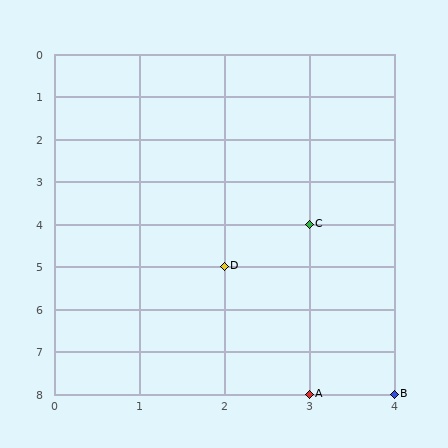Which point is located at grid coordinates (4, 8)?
Point B is at (4, 8).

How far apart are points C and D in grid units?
Points C and D are 1 column and 1 row apart (about 1.4 grid units diagonally).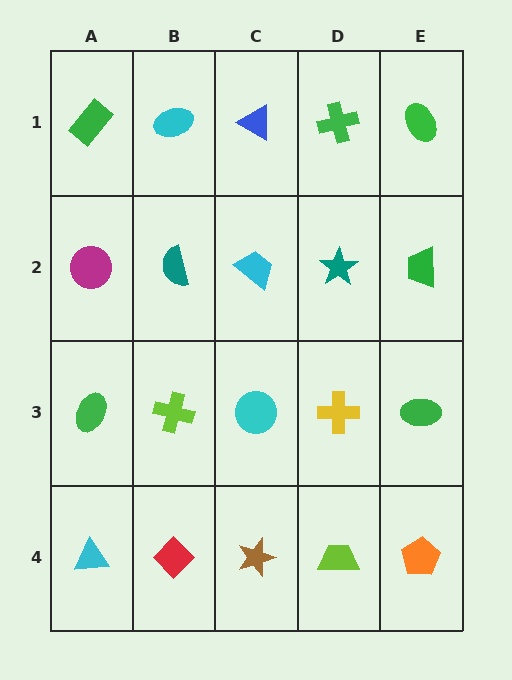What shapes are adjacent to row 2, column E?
A green ellipse (row 1, column E), a green ellipse (row 3, column E), a teal star (row 2, column D).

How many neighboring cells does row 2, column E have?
3.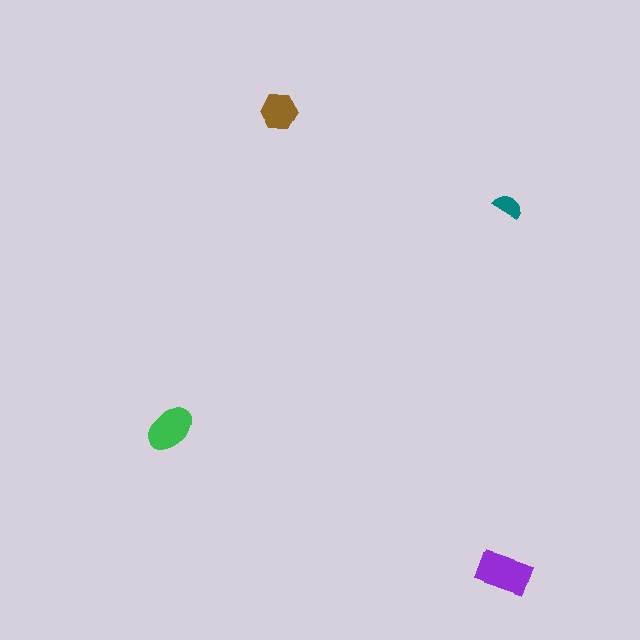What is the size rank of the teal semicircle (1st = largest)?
4th.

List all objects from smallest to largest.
The teal semicircle, the brown hexagon, the green ellipse, the purple rectangle.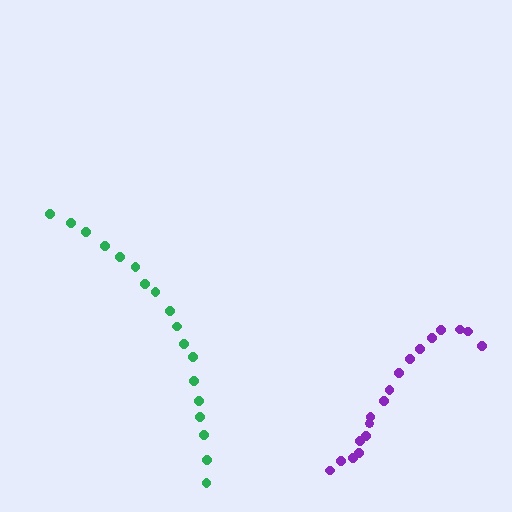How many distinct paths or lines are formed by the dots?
There are 2 distinct paths.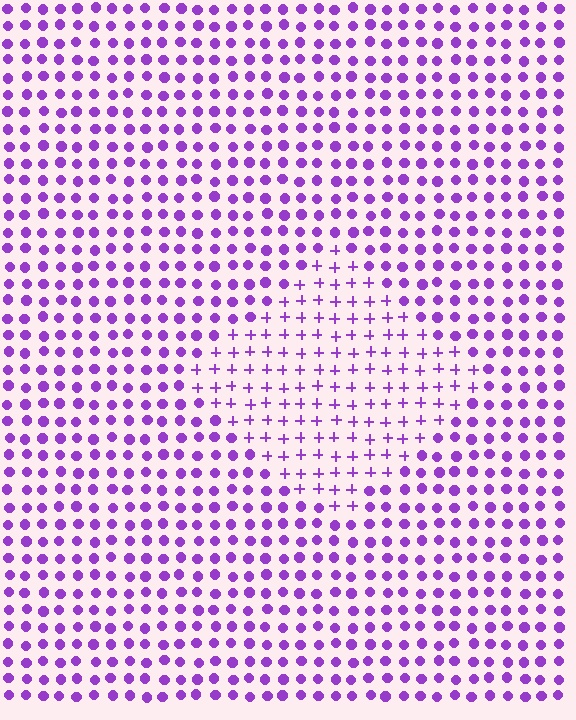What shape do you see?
I see a diamond.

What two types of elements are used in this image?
The image uses plus signs inside the diamond region and circles outside it.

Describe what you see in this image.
The image is filled with small purple elements arranged in a uniform grid. A diamond-shaped region contains plus signs, while the surrounding area contains circles. The boundary is defined purely by the change in element shape.